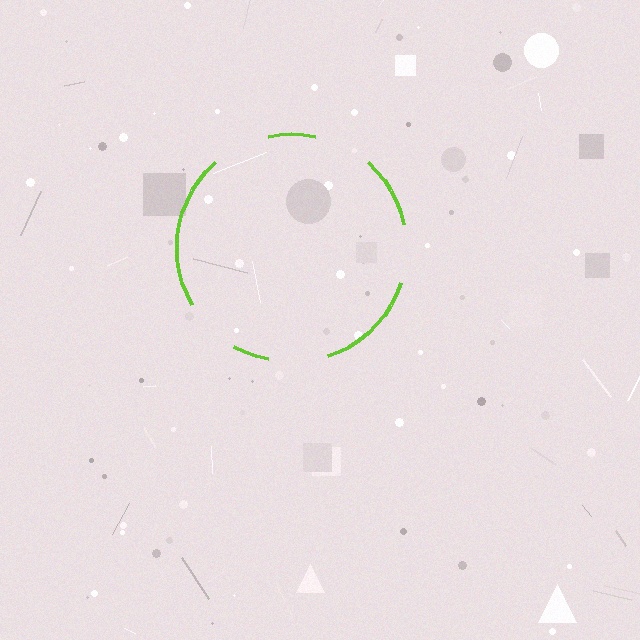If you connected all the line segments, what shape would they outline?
They would outline a circle.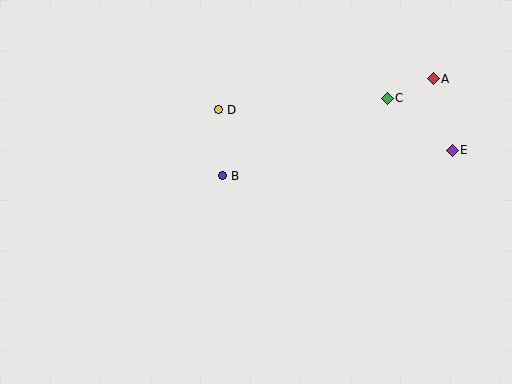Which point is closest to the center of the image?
Point B at (223, 176) is closest to the center.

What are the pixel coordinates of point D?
Point D is at (219, 110).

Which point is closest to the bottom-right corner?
Point E is closest to the bottom-right corner.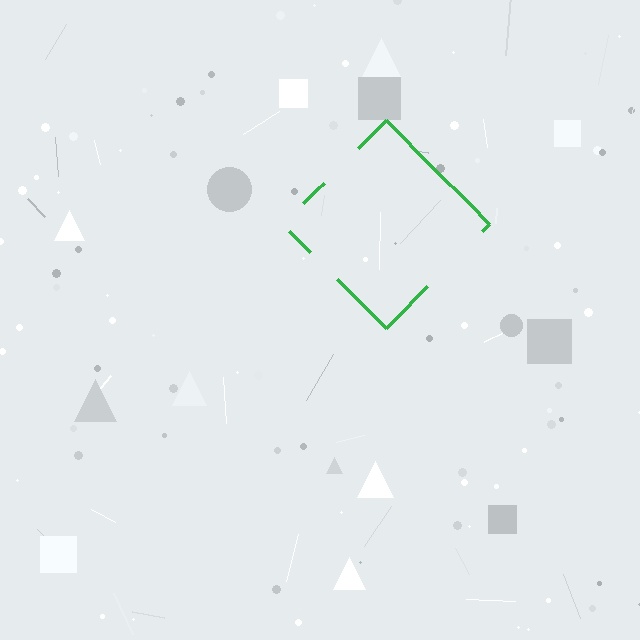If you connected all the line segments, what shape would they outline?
They would outline a diamond.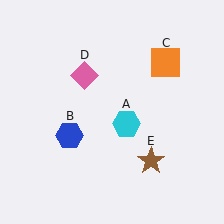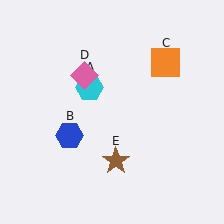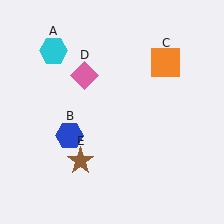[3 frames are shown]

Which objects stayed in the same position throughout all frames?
Blue hexagon (object B) and orange square (object C) and pink diamond (object D) remained stationary.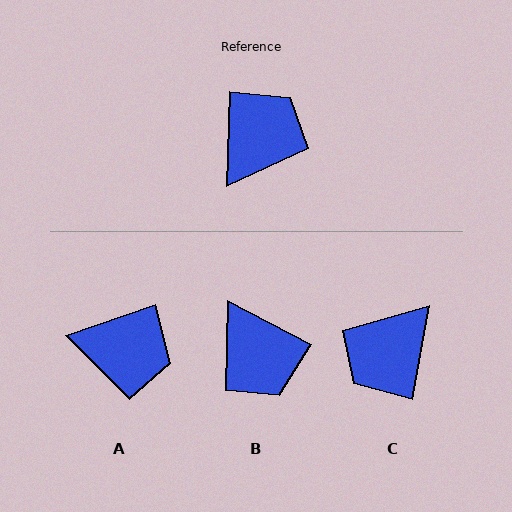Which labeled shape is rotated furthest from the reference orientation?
C, about 172 degrees away.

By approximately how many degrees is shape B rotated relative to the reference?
Approximately 116 degrees clockwise.